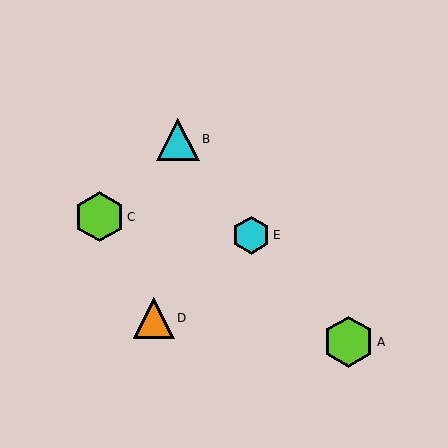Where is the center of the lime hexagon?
The center of the lime hexagon is at (349, 342).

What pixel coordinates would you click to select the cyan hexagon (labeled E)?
Click at (251, 235) to select the cyan hexagon E.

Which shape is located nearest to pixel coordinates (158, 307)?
The orange triangle (labeled D) at (154, 318) is nearest to that location.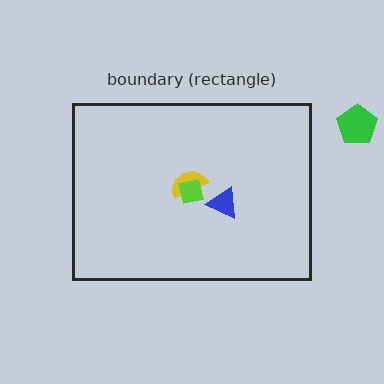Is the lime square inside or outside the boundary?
Inside.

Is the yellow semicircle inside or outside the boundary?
Inside.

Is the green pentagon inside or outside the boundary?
Outside.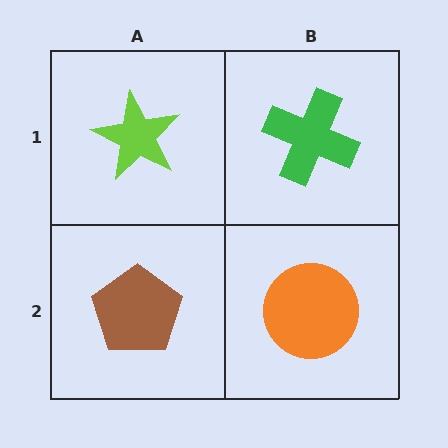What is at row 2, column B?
An orange circle.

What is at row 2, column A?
A brown pentagon.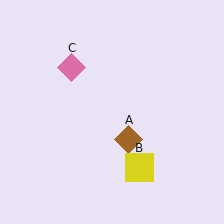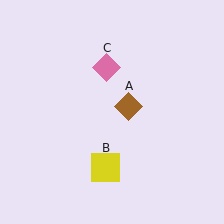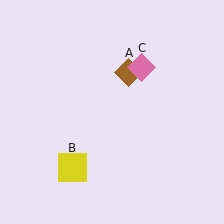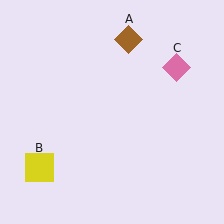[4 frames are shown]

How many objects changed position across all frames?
3 objects changed position: brown diamond (object A), yellow square (object B), pink diamond (object C).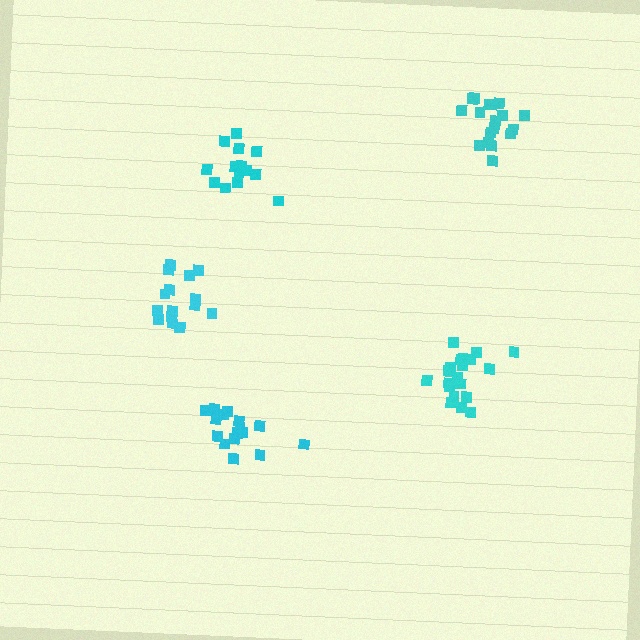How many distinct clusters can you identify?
There are 5 distinct clusters.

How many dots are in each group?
Group 1: 16 dots, Group 2: 14 dots, Group 3: 20 dots, Group 4: 18 dots, Group 5: 15 dots (83 total).